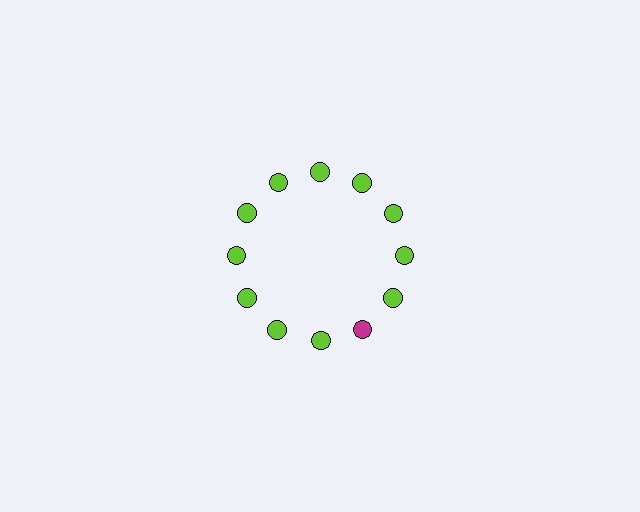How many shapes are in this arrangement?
There are 12 shapes arranged in a ring pattern.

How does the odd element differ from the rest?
It has a different color: magenta instead of lime.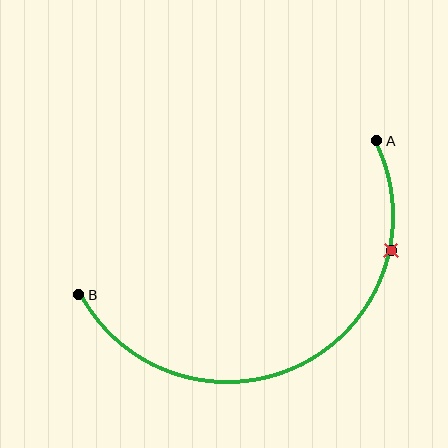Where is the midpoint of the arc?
The arc midpoint is the point on the curve farthest from the straight line joining A and B. It sits below that line.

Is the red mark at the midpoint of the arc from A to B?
No. The red mark lies on the arc but is closer to endpoint A. The arc midpoint would be at the point on the curve equidistant along the arc from both A and B.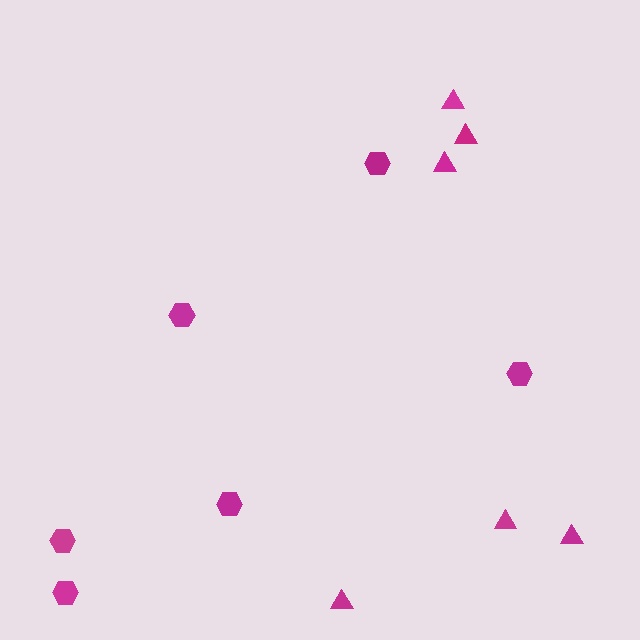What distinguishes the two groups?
There are 2 groups: one group of triangles (6) and one group of hexagons (6).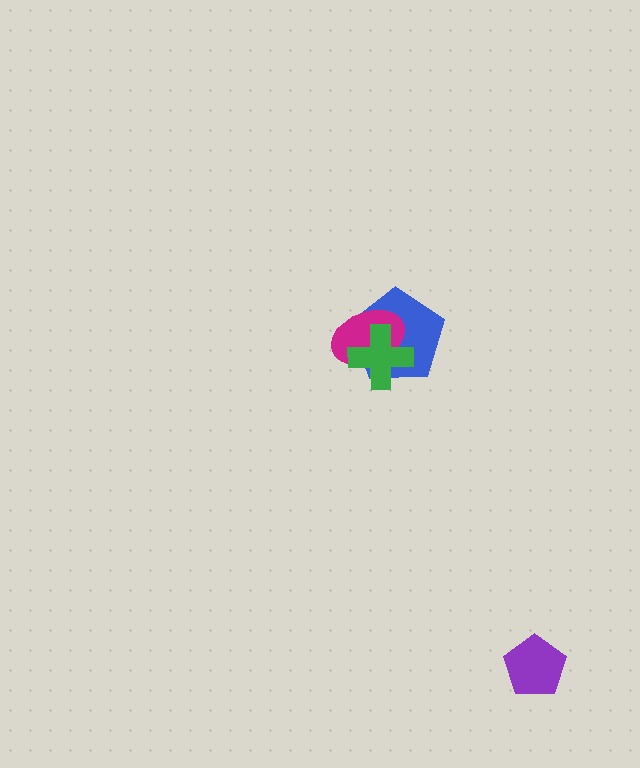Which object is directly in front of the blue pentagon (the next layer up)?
The magenta ellipse is directly in front of the blue pentagon.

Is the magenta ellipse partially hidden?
Yes, it is partially covered by another shape.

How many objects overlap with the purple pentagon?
0 objects overlap with the purple pentagon.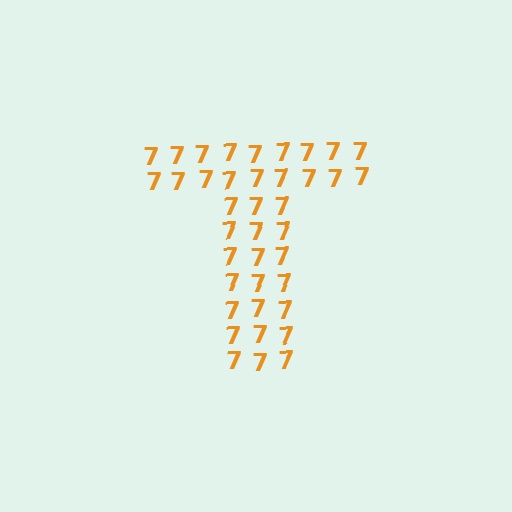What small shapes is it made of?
It is made of small digit 7's.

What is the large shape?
The large shape is the letter T.